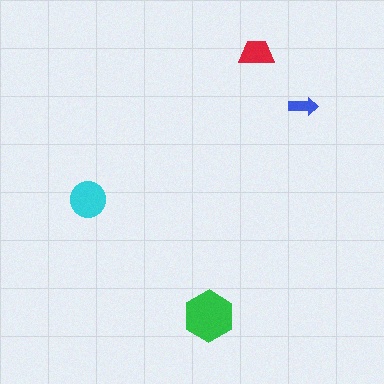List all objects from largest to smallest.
The green hexagon, the cyan circle, the red trapezoid, the blue arrow.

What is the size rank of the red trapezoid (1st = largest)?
3rd.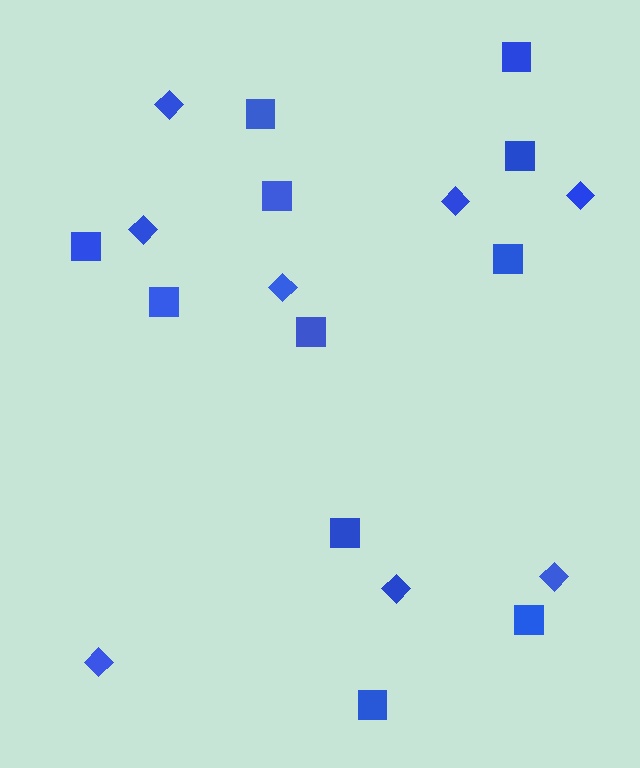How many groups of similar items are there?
There are 2 groups: one group of diamonds (8) and one group of squares (11).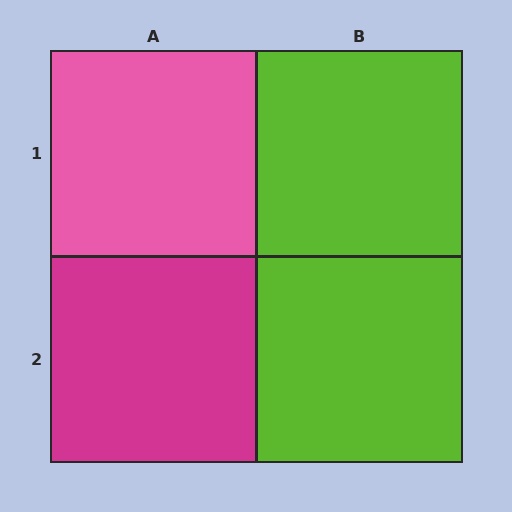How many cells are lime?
2 cells are lime.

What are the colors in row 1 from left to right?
Pink, lime.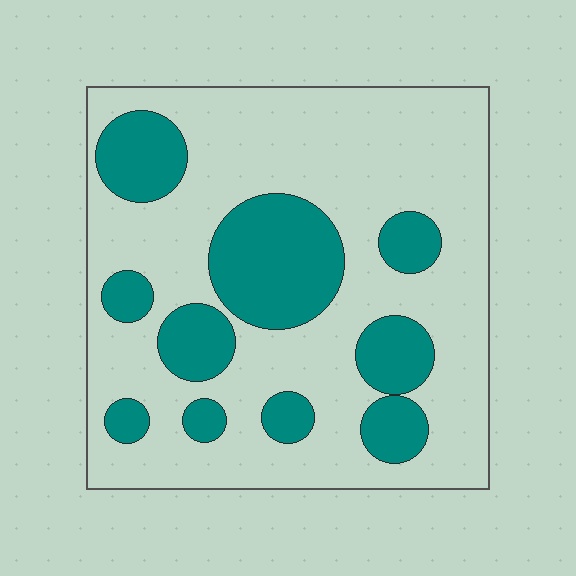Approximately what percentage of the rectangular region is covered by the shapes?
Approximately 30%.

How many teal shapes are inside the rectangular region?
10.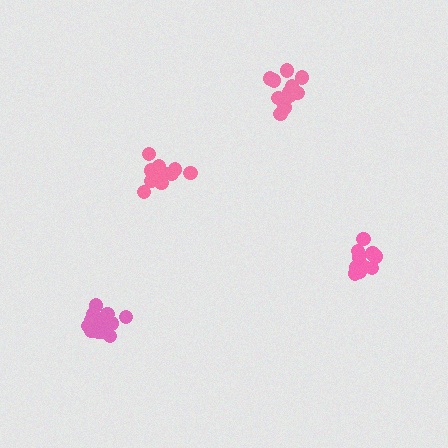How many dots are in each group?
Group 1: 14 dots, Group 2: 11 dots, Group 3: 10 dots, Group 4: 15 dots (50 total).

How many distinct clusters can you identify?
There are 4 distinct clusters.